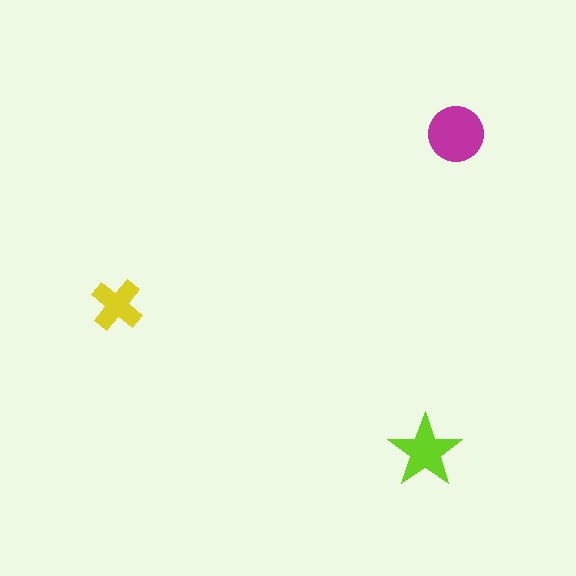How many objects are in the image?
There are 3 objects in the image.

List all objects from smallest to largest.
The yellow cross, the lime star, the magenta circle.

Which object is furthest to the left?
The yellow cross is leftmost.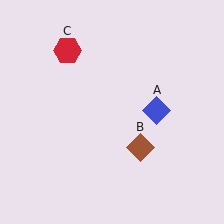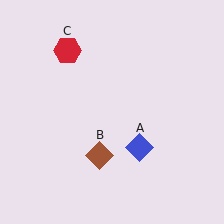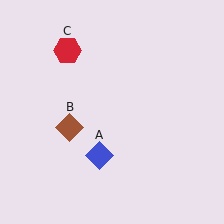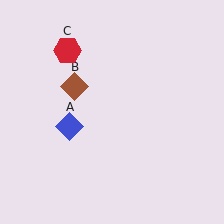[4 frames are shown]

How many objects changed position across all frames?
2 objects changed position: blue diamond (object A), brown diamond (object B).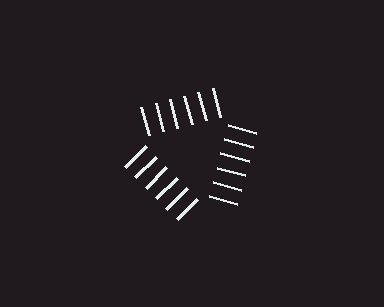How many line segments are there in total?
18 — 6 along each of the 3 edges.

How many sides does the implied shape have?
3 sides — the line-ends trace a triangle.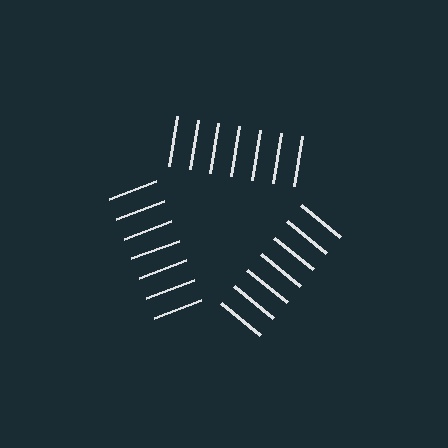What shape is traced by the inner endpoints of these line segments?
An illusory triangle — the line segments terminate on its edges but no continuous stroke is drawn.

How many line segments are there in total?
21 — 7 along each of the 3 edges.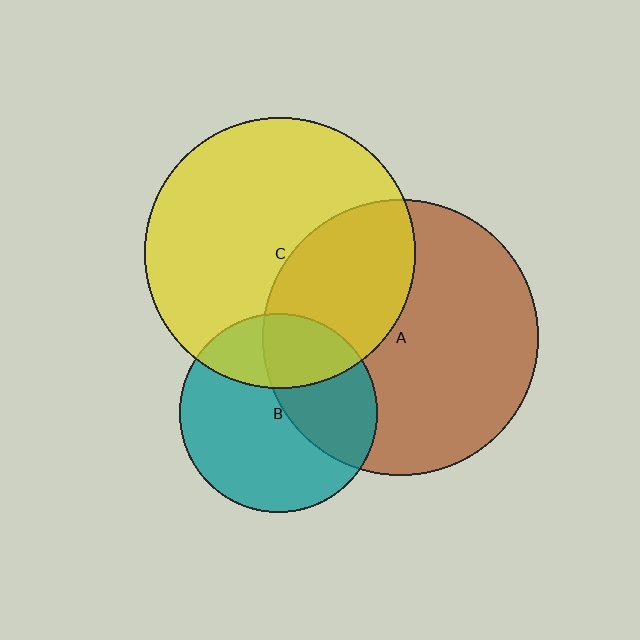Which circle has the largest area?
Circle A (brown).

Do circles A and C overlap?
Yes.